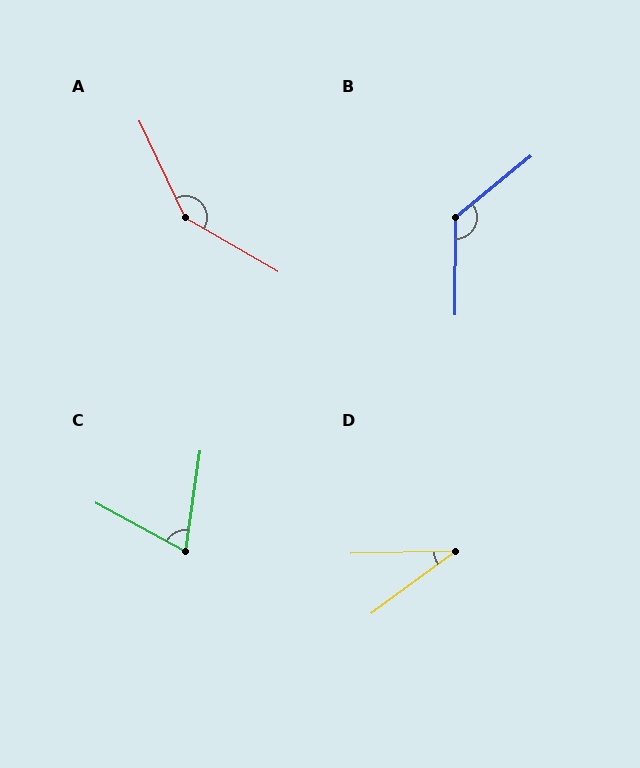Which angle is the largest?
A, at approximately 145 degrees.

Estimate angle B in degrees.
Approximately 130 degrees.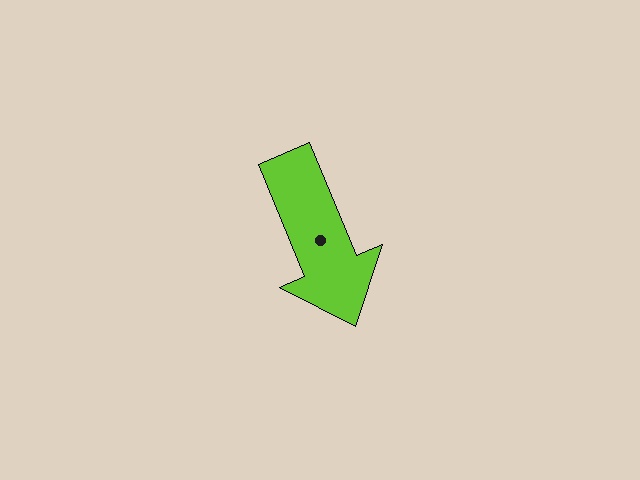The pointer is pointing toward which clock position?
Roughly 5 o'clock.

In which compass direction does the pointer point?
Southeast.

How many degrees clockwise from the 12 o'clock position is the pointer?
Approximately 157 degrees.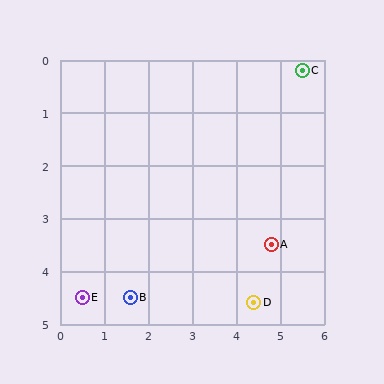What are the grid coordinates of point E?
Point E is at approximately (0.5, 4.5).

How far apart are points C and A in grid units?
Points C and A are about 3.4 grid units apart.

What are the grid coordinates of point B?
Point B is at approximately (1.6, 4.5).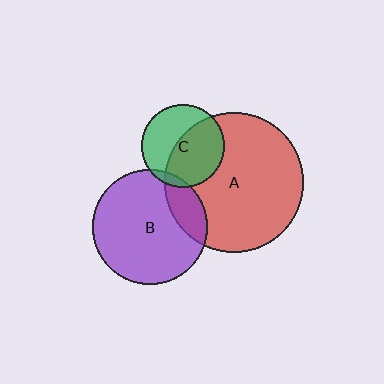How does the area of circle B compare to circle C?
Approximately 1.9 times.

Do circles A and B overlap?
Yes.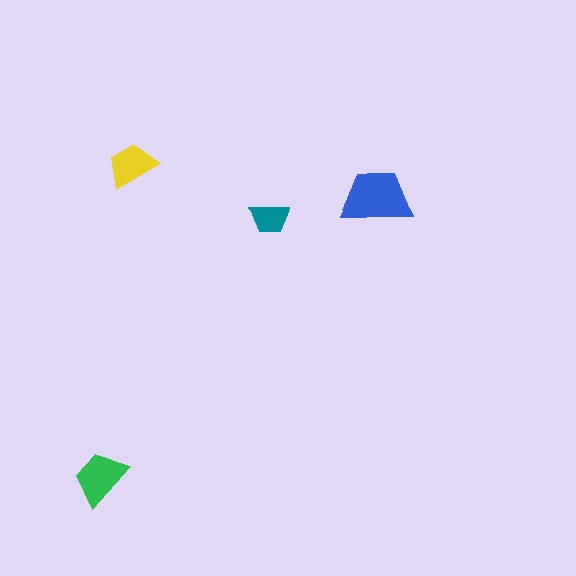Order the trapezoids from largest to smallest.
the blue one, the green one, the yellow one, the teal one.